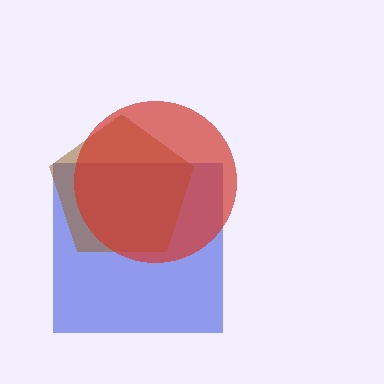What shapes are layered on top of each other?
The layered shapes are: a blue square, a brown pentagon, a red circle.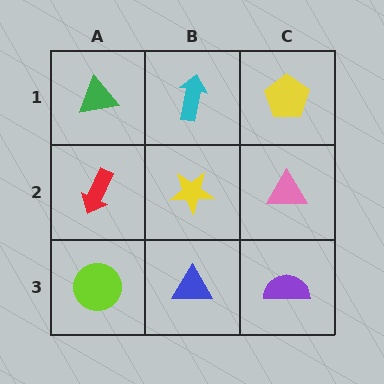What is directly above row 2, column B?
A cyan arrow.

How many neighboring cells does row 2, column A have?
3.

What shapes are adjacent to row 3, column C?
A pink triangle (row 2, column C), a blue triangle (row 3, column B).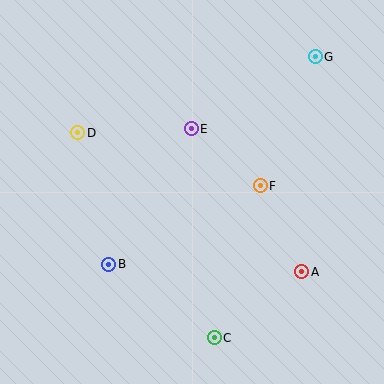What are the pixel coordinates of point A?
Point A is at (302, 272).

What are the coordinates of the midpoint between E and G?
The midpoint between E and G is at (253, 93).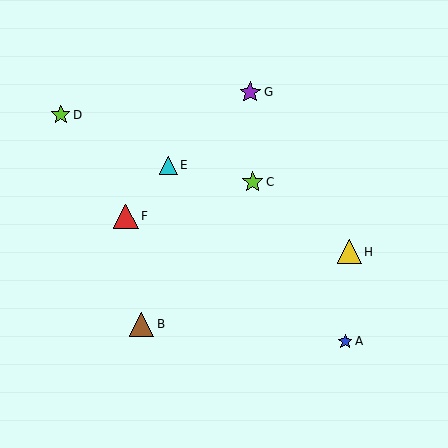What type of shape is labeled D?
Shape D is a lime star.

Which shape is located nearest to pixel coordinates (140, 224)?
The red triangle (labeled F) at (126, 216) is nearest to that location.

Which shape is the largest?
The red triangle (labeled F) is the largest.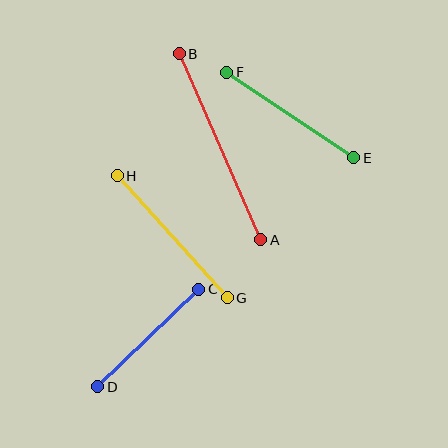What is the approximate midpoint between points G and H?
The midpoint is at approximately (172, 237) pixels.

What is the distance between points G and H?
The distance is approximately 164 pixels.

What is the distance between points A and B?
The distance is approximately 203 pixels.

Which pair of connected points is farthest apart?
Points A and B are farthest apart.